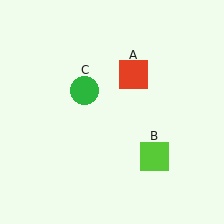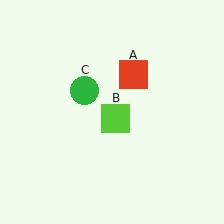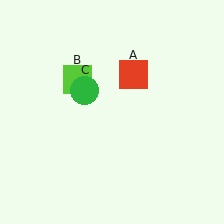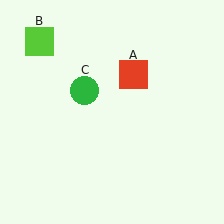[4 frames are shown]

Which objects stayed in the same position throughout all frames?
Red square (object A) and green circle (object C) remained stationary.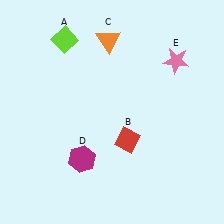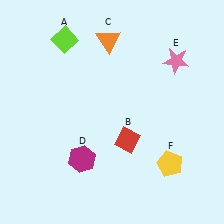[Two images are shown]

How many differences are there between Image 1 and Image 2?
There is 1 difference between the two images.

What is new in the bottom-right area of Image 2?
A yellow pentagon (F) was added in the bottom-right area of Image 2.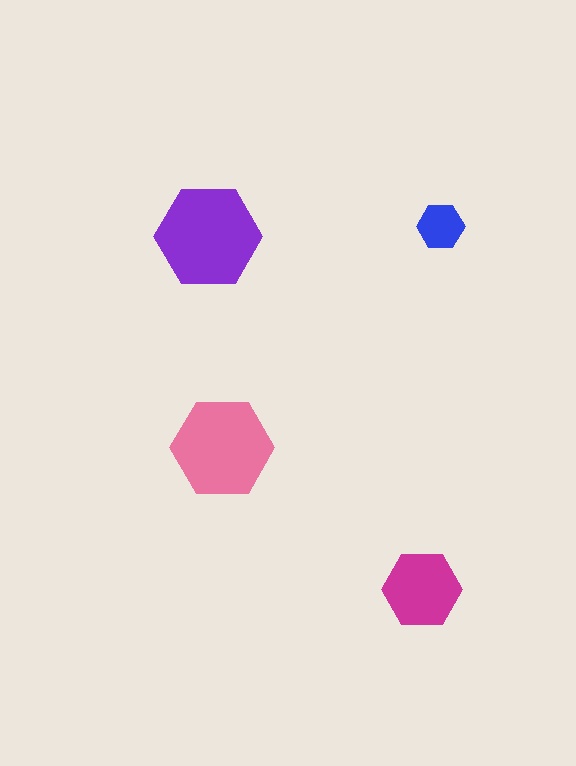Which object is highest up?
The blue hexagon is topmost.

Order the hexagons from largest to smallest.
the purple one, the pink one, the magenta one, the blue one.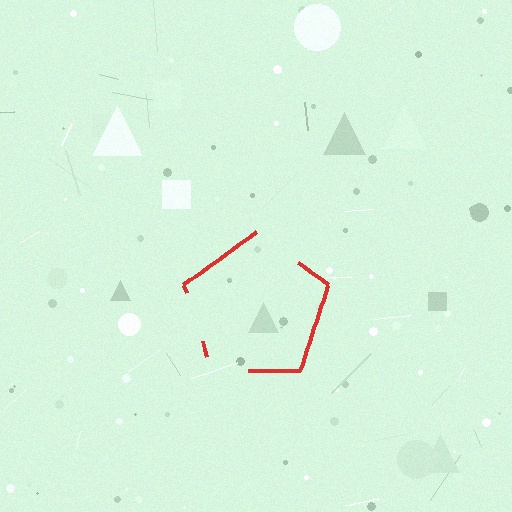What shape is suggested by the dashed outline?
The dashed outline suggests a pentagon.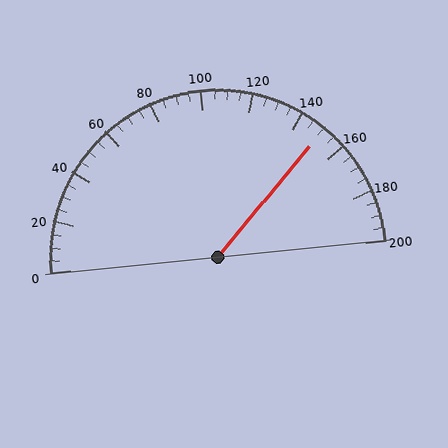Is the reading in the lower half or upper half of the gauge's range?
The reading is in the upper half of the range (0 to 200).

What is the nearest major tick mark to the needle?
The nearest major tick mark is 160.